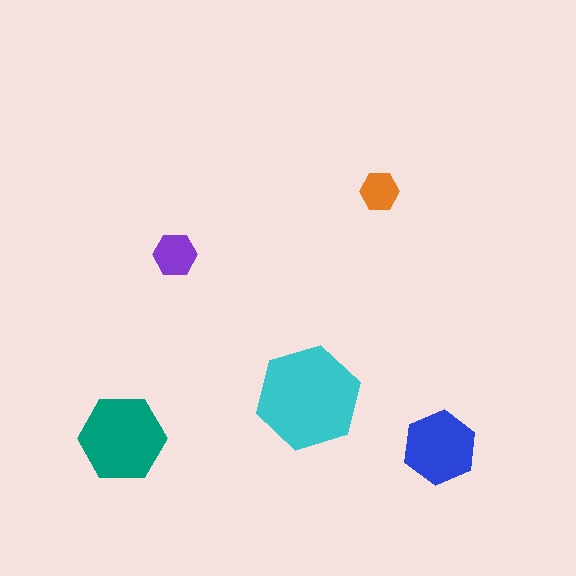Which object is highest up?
The orange hexagon is topmost.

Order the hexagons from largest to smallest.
the cyan one, the teal one, the blue one, the purple one, the orange one.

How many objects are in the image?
There are 5 objects in the image.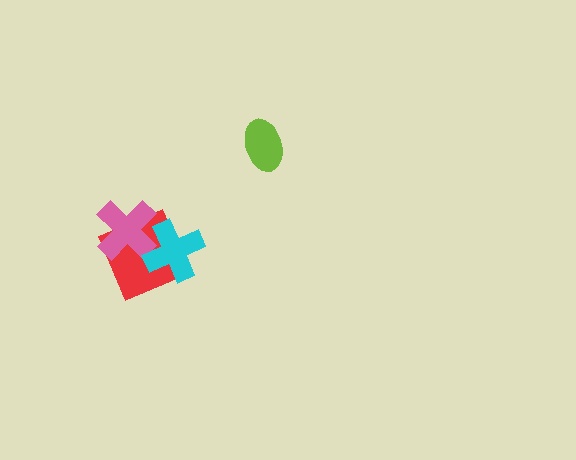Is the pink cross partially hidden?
Yes, it is partially covered by another shape.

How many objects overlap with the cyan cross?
2 objects overlap with the cyan cross.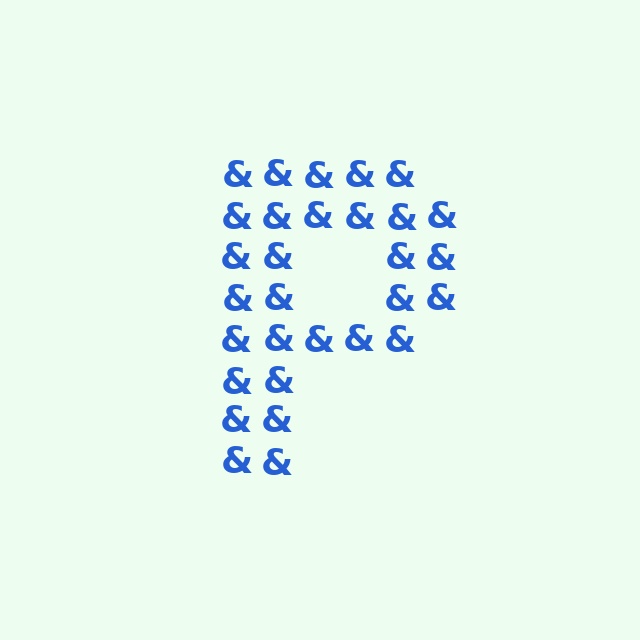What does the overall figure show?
The overall figure shows the letter P.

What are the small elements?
The small elements are ampersands.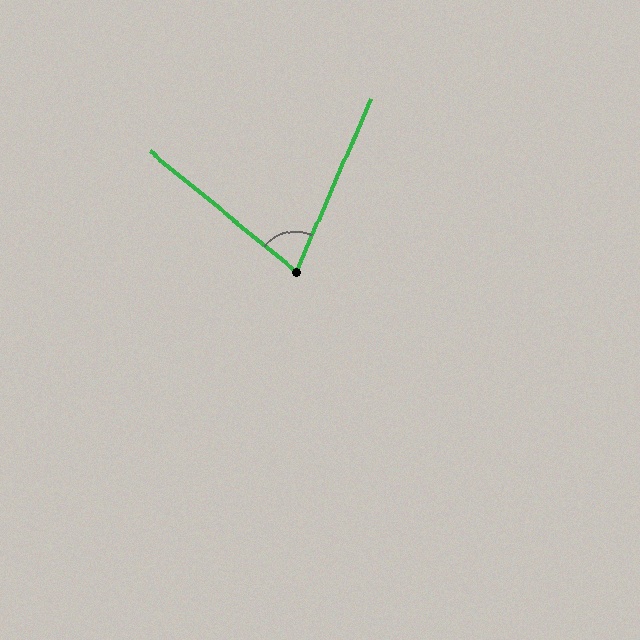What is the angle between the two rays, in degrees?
Approximately 74 degrees.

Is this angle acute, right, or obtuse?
It is acute.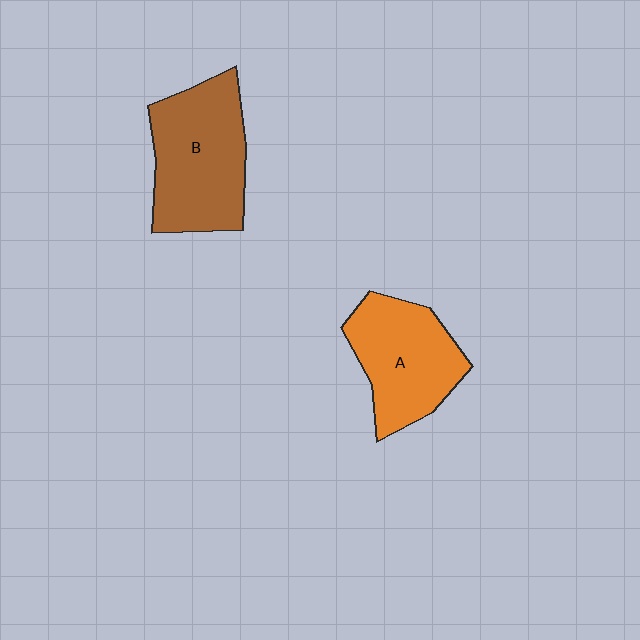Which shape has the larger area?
Shape B (brown).